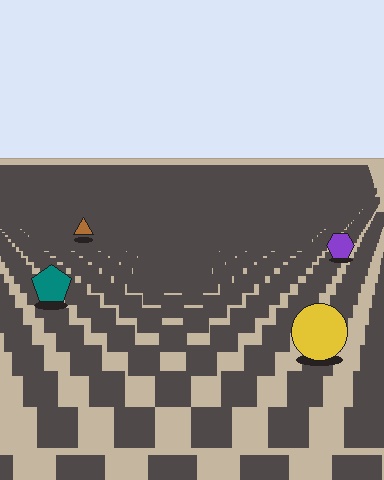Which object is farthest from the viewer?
The brown triangle is farthest from the viewer. It appears smaller and the ground texture around it is denser.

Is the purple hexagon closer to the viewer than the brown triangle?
Yes. The purple hexagon is closer — you can tell from the texture gradient: the ground texture is coarser near it.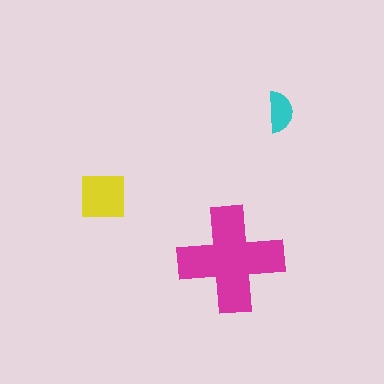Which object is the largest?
The magenta cross.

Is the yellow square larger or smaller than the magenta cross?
Smaller.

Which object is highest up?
The cyan semicircle is topmost.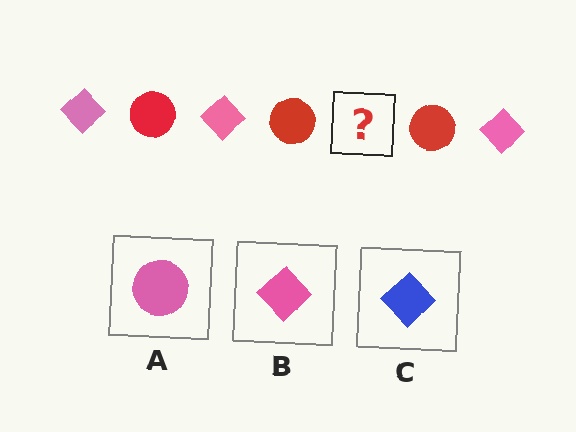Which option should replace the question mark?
Option B.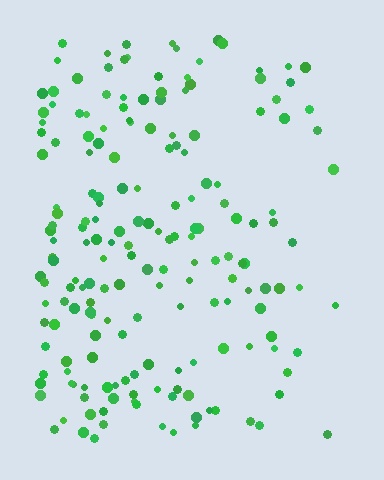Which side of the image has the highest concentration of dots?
The left.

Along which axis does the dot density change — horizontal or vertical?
Horizontal.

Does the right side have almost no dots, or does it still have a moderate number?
Still a moderate number, just noticeably fewer than the left.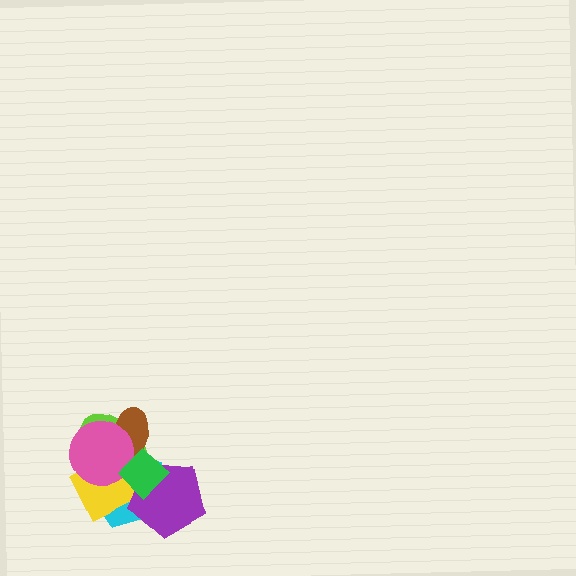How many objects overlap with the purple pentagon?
2 objects overlap with the purple pentagon.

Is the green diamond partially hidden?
No, no other shape covers it.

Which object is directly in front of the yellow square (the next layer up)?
The pink circle is directly in front of the yellow square.